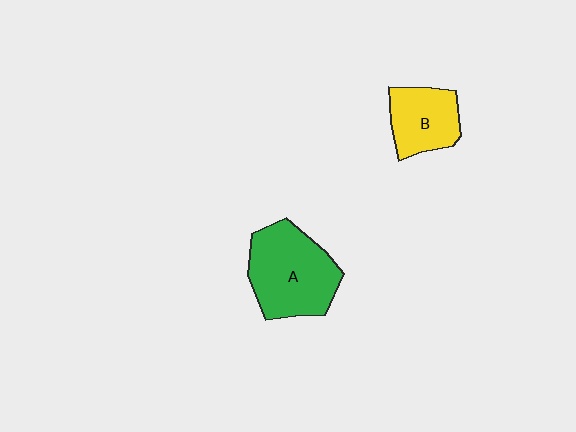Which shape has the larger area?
Shape A (green).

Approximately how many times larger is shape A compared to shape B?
Approximately 1.6 times.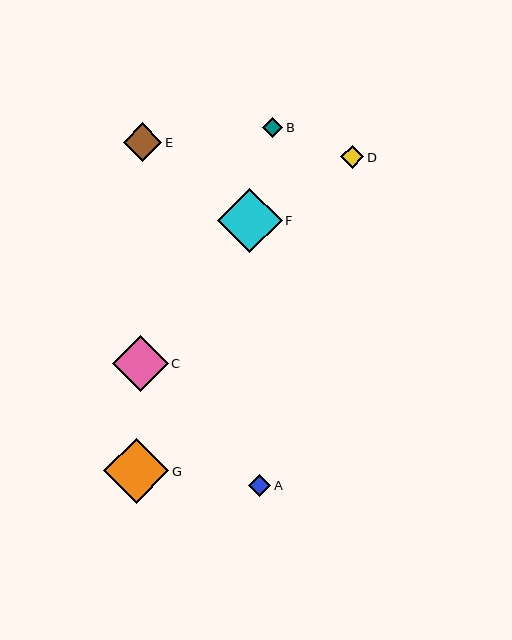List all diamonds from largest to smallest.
From largest to smallest: G, F, C, E, D, A, B.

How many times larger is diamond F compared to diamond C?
Diamond F is approximately 1.2 times the size of diamond C.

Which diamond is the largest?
Diamond G is the largest with a size of approximately 65 pixels.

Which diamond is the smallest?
Diamond B is the smallest with a size of approximately 20 pixels.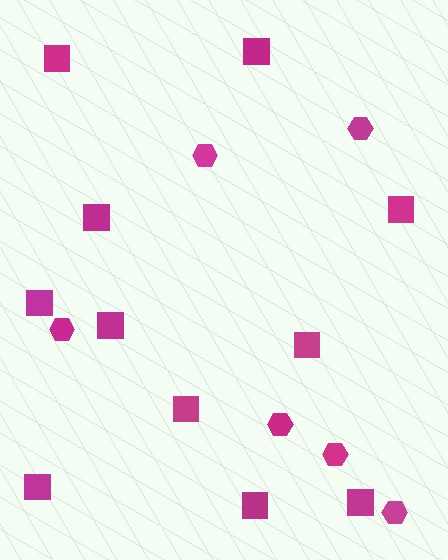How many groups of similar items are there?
There are 2 groups: one group of hexagons (6) and one group of squares (11).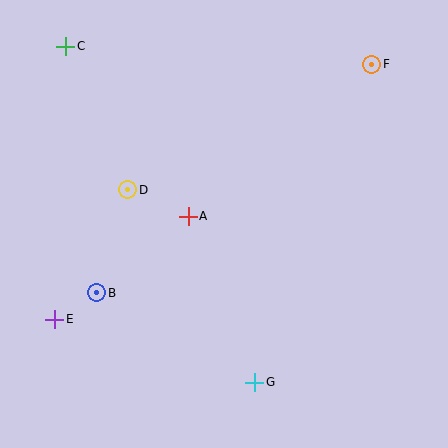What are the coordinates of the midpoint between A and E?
The midpoint between A and E is at (122, 268).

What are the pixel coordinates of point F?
Point F is at (372, 64).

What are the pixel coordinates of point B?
Point B is at (97, 293).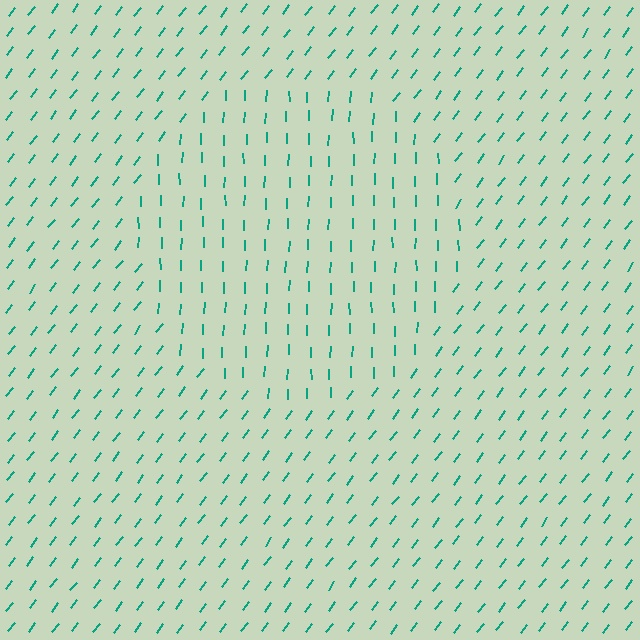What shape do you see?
I see a circle.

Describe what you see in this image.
The image is filled with small teal line segments. A circle region in the image has lines oriented differently from the surrounding lines, creating a visible texture boundary.